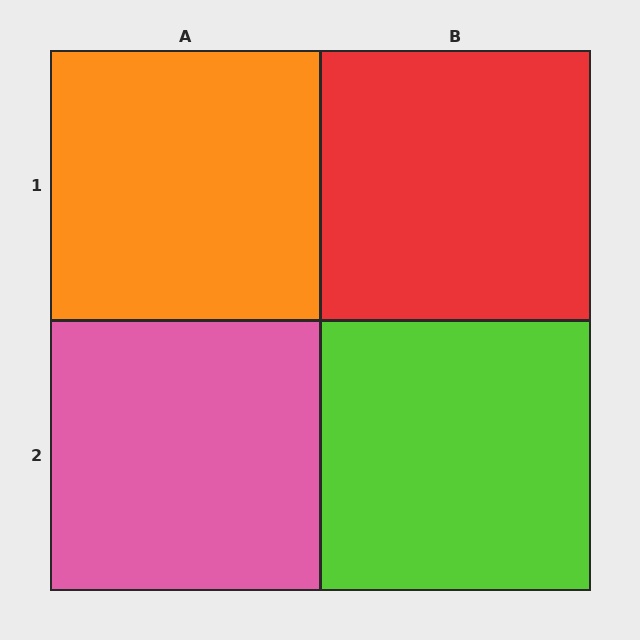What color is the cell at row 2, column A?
Pink.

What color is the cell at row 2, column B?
Lime.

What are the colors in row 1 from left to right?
Orange, red.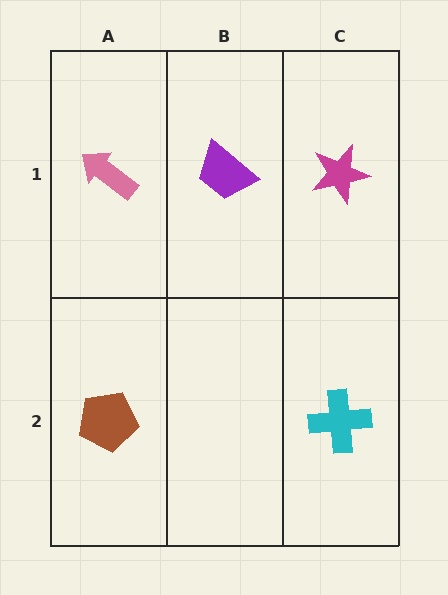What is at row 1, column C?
A magenta star.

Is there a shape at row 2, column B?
No, that cell is empty.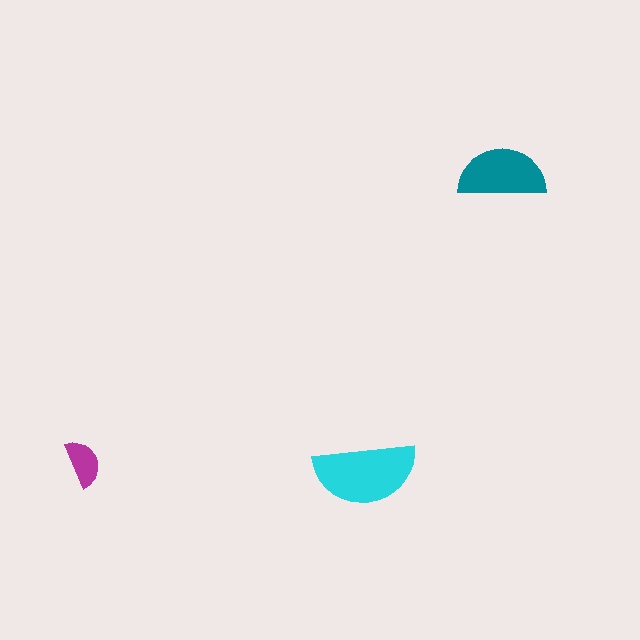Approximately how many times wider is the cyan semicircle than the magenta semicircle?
About 2 times wider.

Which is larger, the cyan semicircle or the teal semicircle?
The cyan one.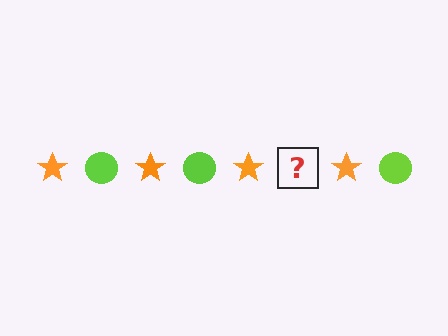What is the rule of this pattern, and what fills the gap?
The rule is that the pattern alternates between orange star and lime circle. The gap should be filled with a lime circle.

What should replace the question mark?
The question mark should be replaced with a lime circle.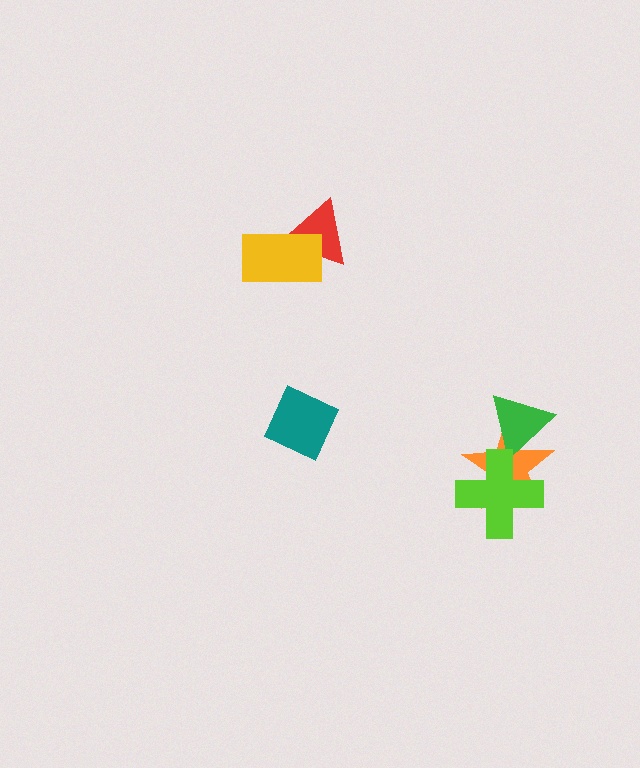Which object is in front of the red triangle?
The yellow rectangle is in front of the red triangle.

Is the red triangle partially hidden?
Yes, it is partially covered by another shape.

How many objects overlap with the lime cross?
2 objects overlap with the lime cross.